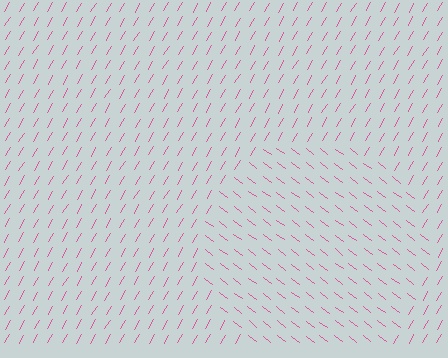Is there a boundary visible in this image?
Yes, there is a texture boundary formed by a change in line orientation.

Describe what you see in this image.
The image is filled with small pink line segments. A circle region in the image has lines oriented differently from the surrounding lines, creating a visible texture boundary.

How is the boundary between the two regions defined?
The boundary is defined purely by a change in line orientation (approximately 83 degrees difference). All lines are the same color and thickness.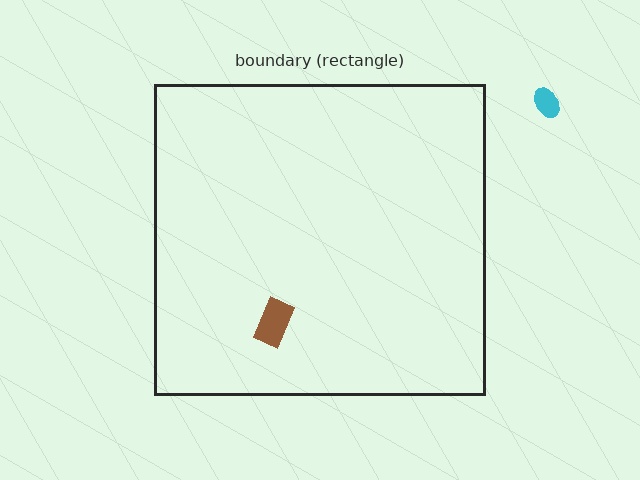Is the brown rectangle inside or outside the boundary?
Inside.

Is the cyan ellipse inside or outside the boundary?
Outside.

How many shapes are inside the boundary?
1 inside, 1 outside.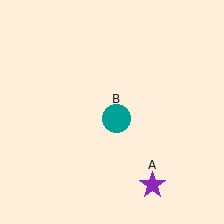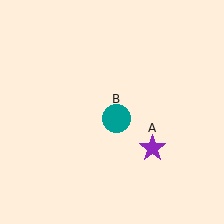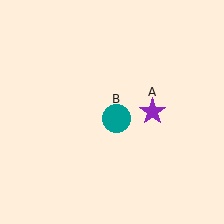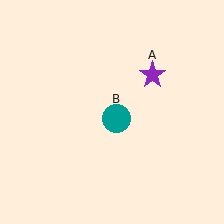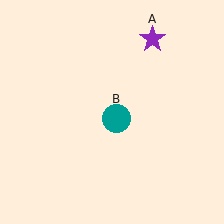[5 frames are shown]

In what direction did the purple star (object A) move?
The purple star (object A) moved up.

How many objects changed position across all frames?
1 object changed position: purple star (object A).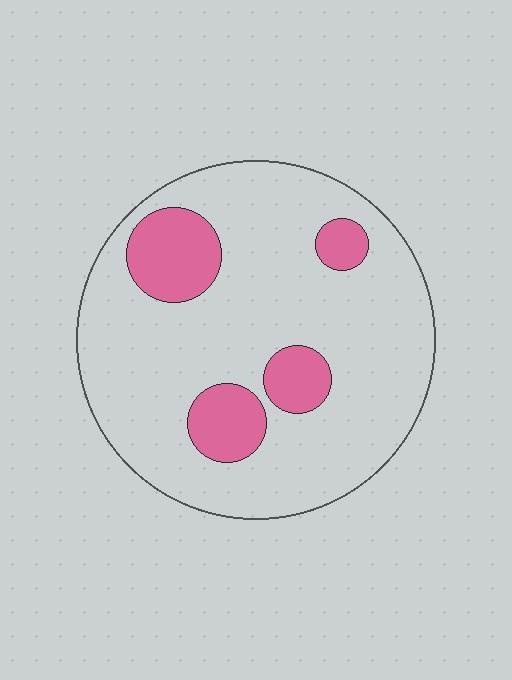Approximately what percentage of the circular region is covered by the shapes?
Approximately 20%.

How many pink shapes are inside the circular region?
4.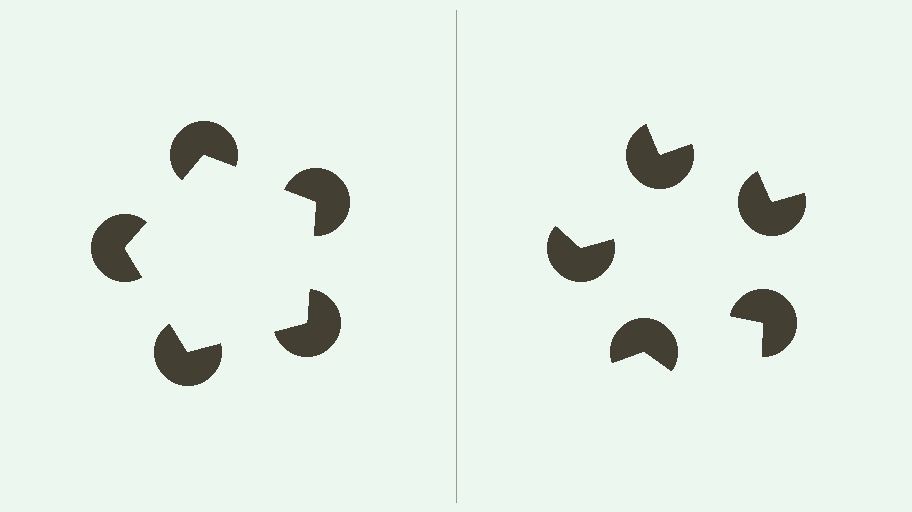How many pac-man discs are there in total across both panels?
10 — 5 on each side.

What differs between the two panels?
The pac-man discs are positioned identically on both sides; only the wedge orientations differ. On the left they align to a pentagon; on the right they are misaligned.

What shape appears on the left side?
An illusory pentagon.